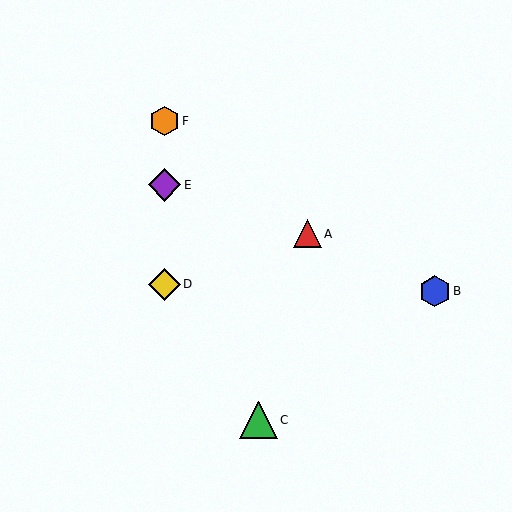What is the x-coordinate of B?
Object B is at x≈435.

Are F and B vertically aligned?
No, F is at x≈164 and B is at x≈435.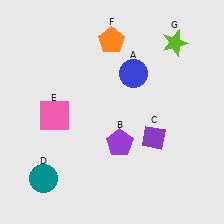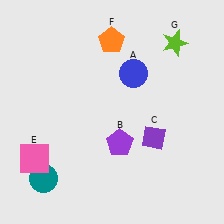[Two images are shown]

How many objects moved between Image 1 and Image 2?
1 object moved between the two images.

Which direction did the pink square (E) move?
The pink square (E) moved down.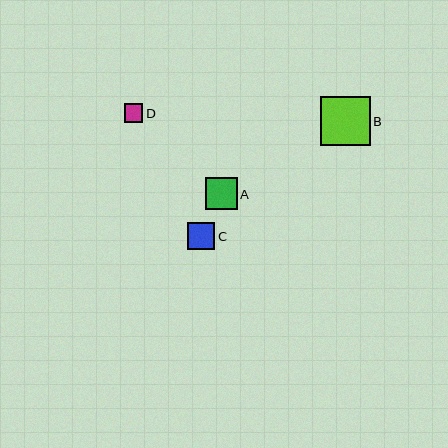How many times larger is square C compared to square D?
Square C is approximately 1.4 times the size of square D.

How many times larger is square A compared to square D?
Square A is approximately 1.7 times the size of square D.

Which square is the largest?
Square B is the largest with a size of approximately 49 pixels.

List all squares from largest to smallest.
From largest to smallest: B, A, C, D.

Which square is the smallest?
Square D is the smallest with a size of approximately 19 pixels.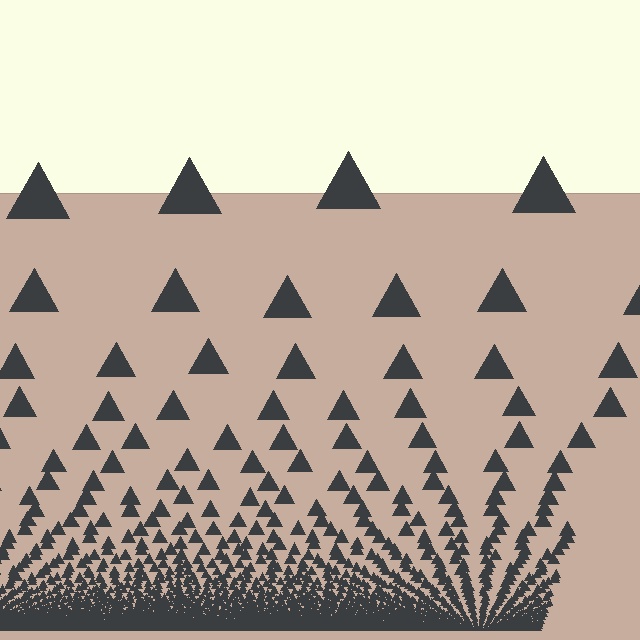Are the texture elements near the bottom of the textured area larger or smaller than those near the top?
Smaller. The gradient is inverted — elements near the bottom are smaller and denser.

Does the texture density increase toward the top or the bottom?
Density increases toward the bottom.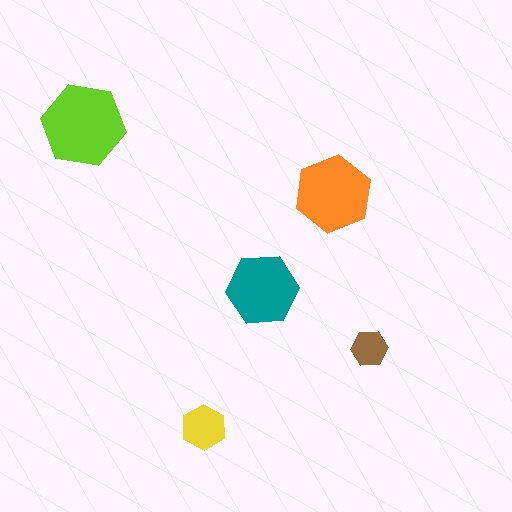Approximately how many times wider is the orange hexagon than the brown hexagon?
About 2 times wider.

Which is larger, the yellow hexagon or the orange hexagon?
The orange one.